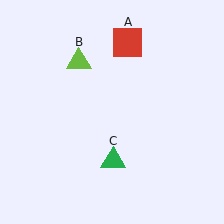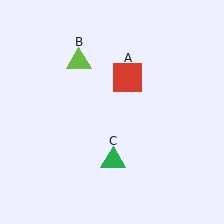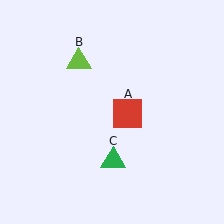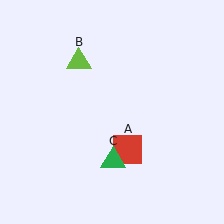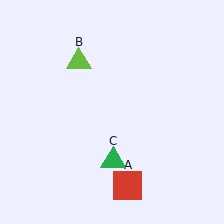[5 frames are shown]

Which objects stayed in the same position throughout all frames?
Lime triangle (object B) and green triangle (object C) remained stationary.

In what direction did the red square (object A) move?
The red square (object A) moved down.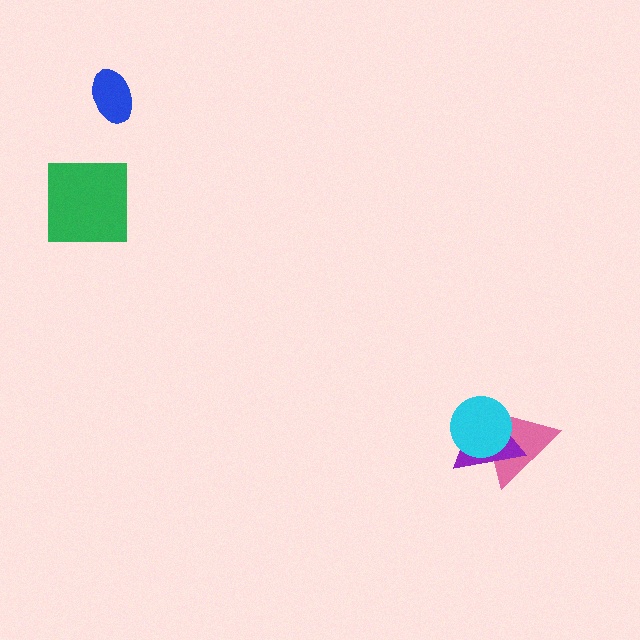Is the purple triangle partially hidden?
Yes, it is partially covered by another shape.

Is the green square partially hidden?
No, no other shape covers it.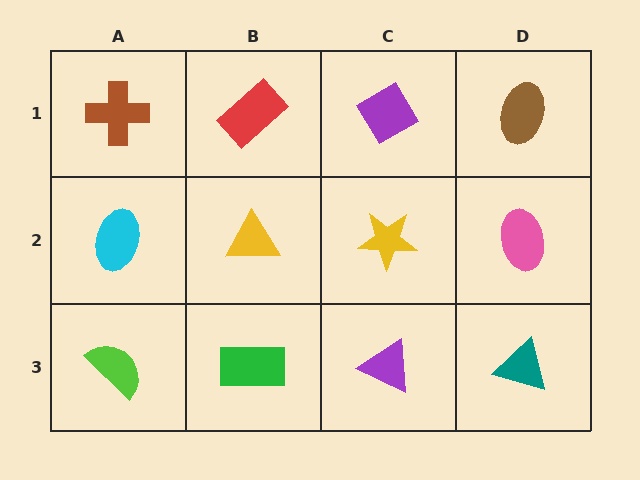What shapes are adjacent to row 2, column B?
A red rectangle (row 1, column B), a green rectangle (row 3, column B), a cyan ellipse (row 2, column A), a yellow star (row 2, column C).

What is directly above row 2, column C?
A purple diamond.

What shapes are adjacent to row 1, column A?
A cyan ellipse (row 2, column A), a red rectangle (row 1, column B).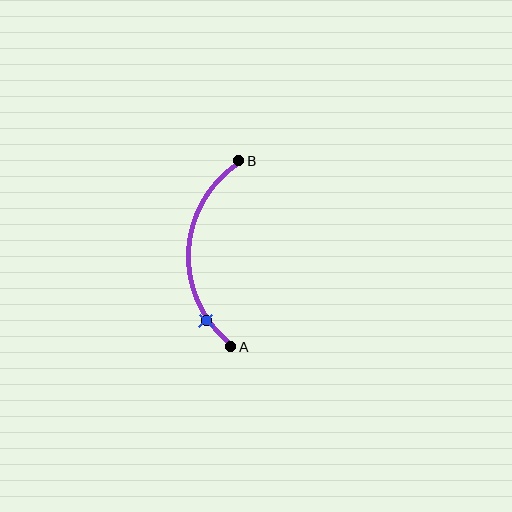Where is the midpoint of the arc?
The arc midpoint is the point on the curve farthest from the straight line joining A and B. It sits to the left of that line.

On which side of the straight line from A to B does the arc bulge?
The arc bulges to the left of the straight line connecting A and B.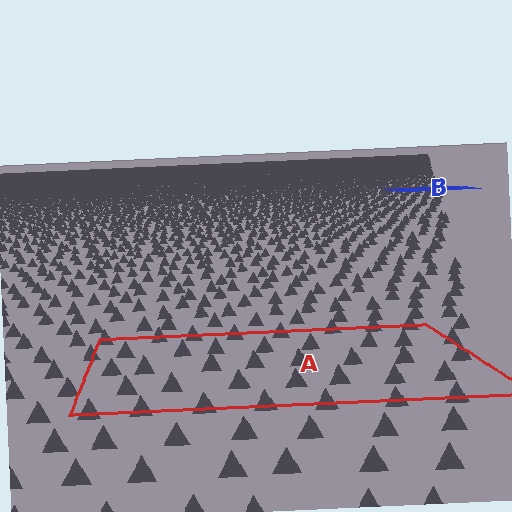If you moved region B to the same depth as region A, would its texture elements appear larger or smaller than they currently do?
They would appear larger. At a closer depth, the same texture elements are projected at a bigger on-screen size.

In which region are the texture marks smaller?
The texture marks are smaller in region B, because it is farther away.